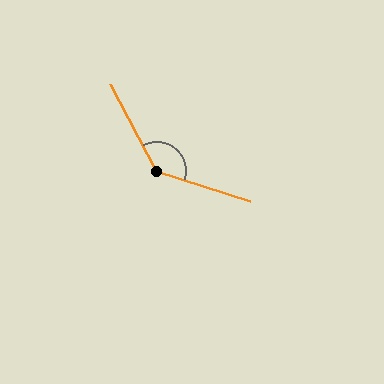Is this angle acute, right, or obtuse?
It is obtuse.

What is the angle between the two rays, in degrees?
Approximately 136 degrees.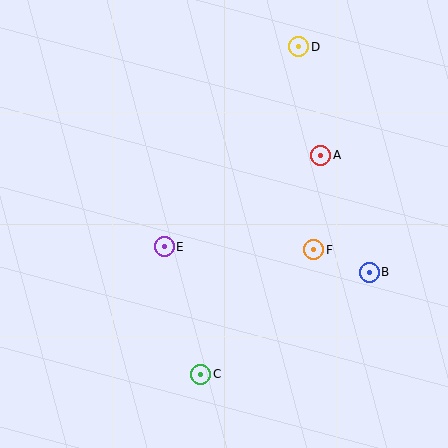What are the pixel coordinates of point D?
Point D is at (299, 47).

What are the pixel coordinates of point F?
Point F is at (314, 250).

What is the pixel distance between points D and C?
The distance between D and C is 342 pixels.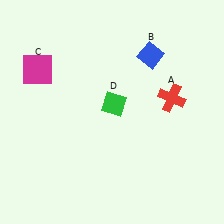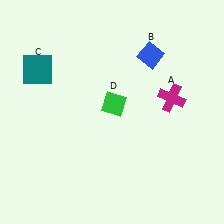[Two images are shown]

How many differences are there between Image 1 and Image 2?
There are 2 differences between the two images.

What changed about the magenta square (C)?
In Image 1, C is magenta. In Image 2, it changed to teal.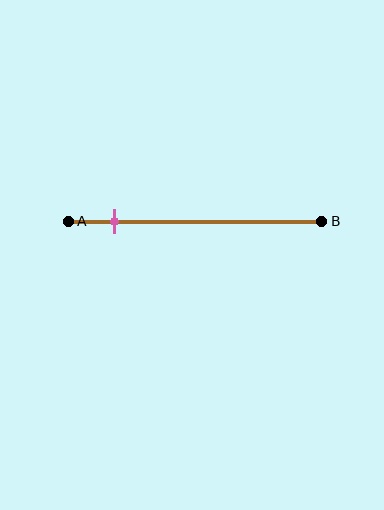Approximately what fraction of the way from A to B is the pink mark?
The pink mark is approximately 20% of the way from A to B.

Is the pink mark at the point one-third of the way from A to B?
No, the mark is at about 20% from A, not at the 33% one-third point.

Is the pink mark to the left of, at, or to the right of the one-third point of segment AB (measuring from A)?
The pink mark is to the left of the one-third point of segment AB.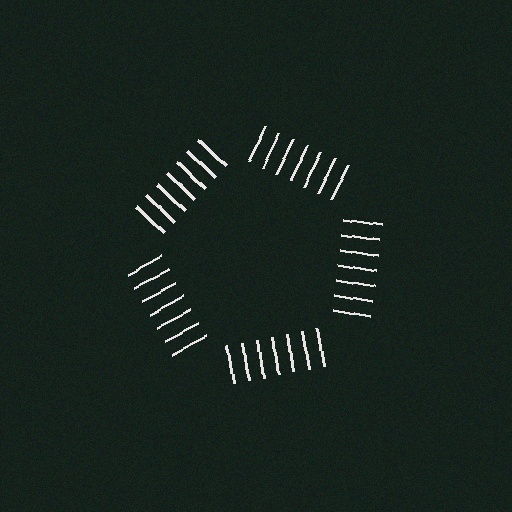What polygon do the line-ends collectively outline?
An illusory pentagon — the line segments terminate on its edges but no continuous stroke is drawn.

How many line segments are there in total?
35 — 7 along each of the 5 edges.